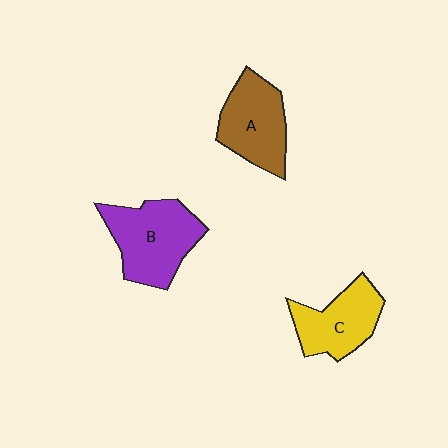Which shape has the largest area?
Shape B (purple).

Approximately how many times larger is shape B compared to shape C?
Approximately 1.3 times.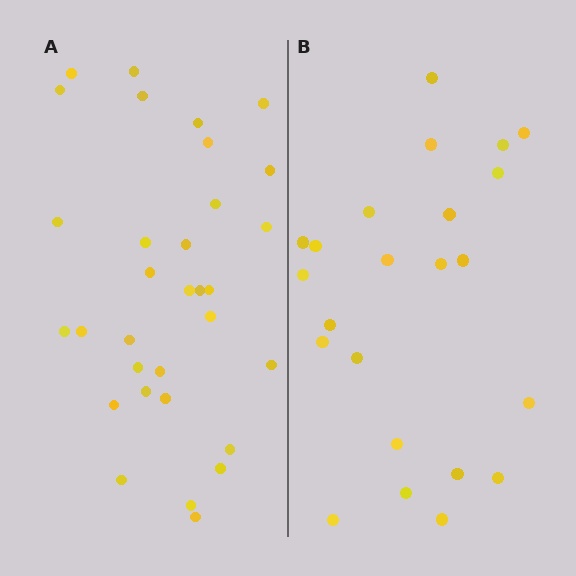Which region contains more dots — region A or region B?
Region A (the left region) has more dots.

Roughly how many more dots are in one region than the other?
Region A has roughly 8 or so more dots than region B.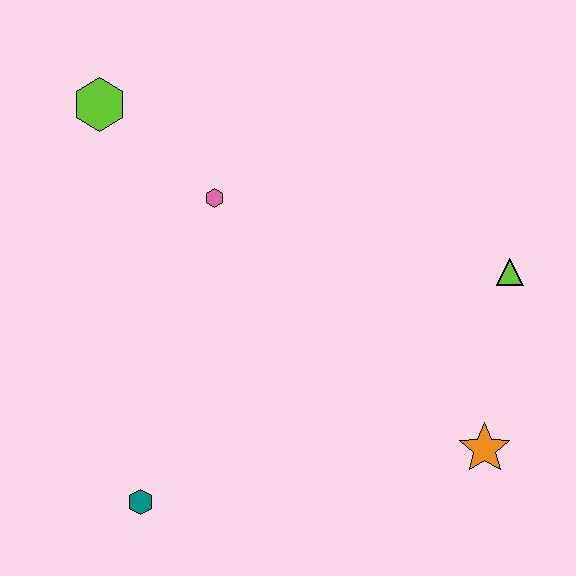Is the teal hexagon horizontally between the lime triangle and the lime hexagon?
Yes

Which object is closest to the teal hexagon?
The pink hexagon is closest to the teal hexagon.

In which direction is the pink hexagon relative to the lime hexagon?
The pink hexagon is to the right of the lime hexagon.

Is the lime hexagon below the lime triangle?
No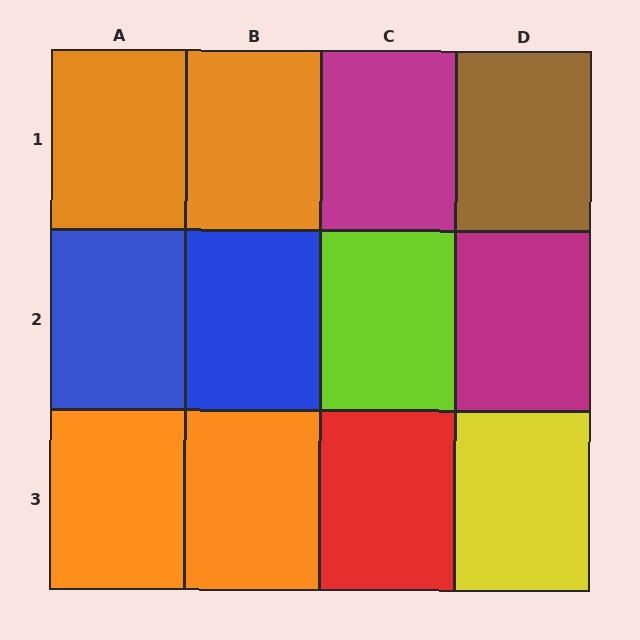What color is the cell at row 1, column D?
Brown.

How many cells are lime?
1 cell is lime.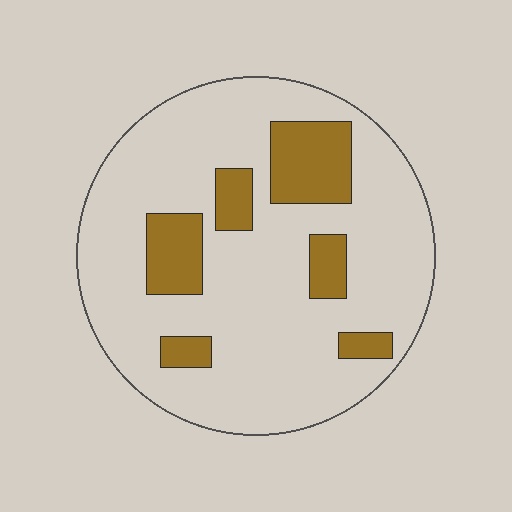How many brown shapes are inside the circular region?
6.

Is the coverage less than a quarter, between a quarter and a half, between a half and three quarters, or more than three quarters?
Less than a quarter.